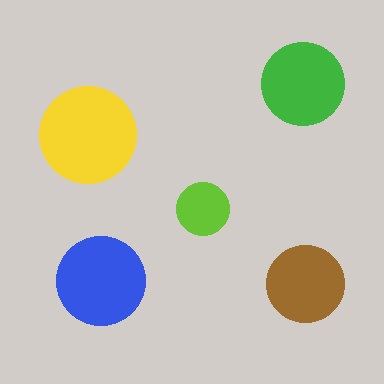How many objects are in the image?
There are 5 objects in the image.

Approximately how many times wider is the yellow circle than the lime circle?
About 2 times wider.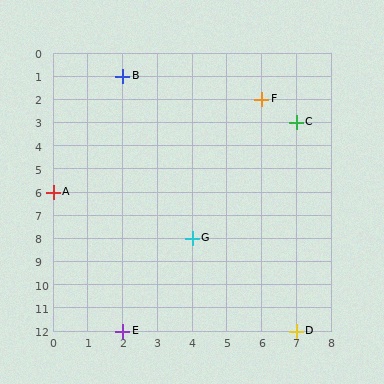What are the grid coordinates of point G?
Point G is at grid coordinates (4, 8).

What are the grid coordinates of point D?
Point D is at grid coordinates (7, 12).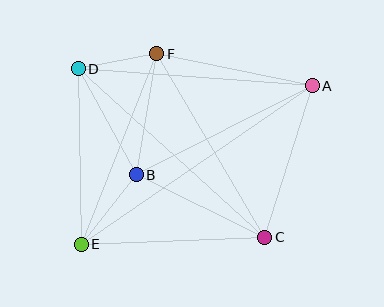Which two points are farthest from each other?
Points A and E are farthest from each other.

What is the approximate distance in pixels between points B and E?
The distance between B and E is approximately 89 pixels.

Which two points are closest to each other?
Points D and F are closest to each other.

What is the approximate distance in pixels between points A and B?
The distance between A and B is approximately 197 pixels.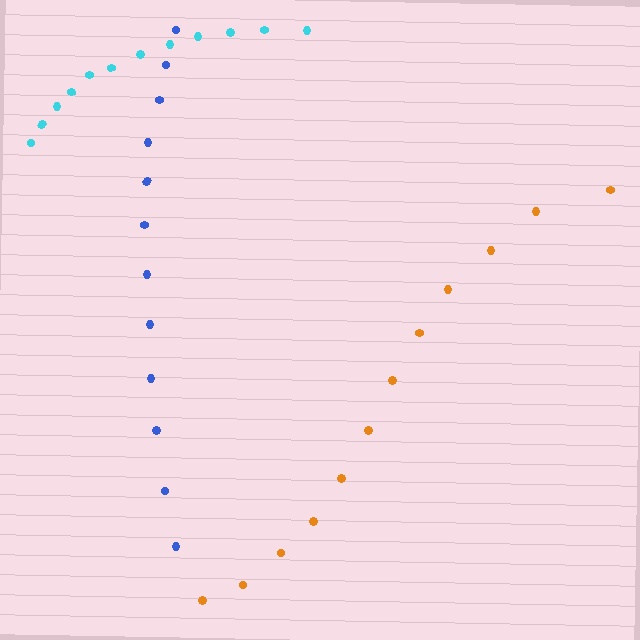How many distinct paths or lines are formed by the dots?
There are 3 distinct paths.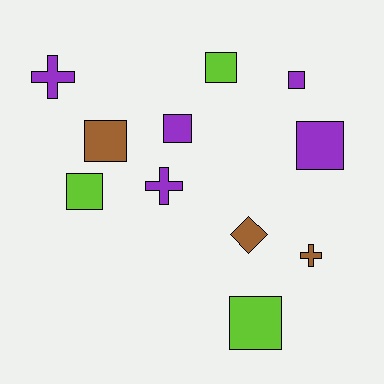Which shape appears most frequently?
Square, with 7 objects.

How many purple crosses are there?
There are 2 purple crosses.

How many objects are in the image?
There are 11 objects.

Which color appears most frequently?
Purple, with 5 objects.